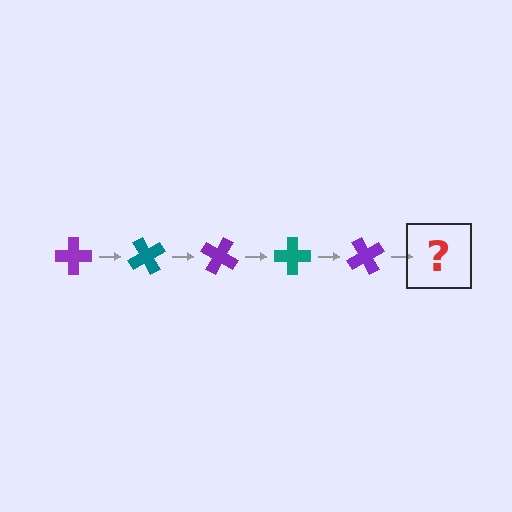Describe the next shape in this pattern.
It should be a teal cross, rotated 300 degrees from the start.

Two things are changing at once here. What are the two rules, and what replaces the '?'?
The two rules are that it rotates 60 degrees each step and the color cycles through purple and teal. The '?' should be a teal cross, rotated 300 degrees from the start.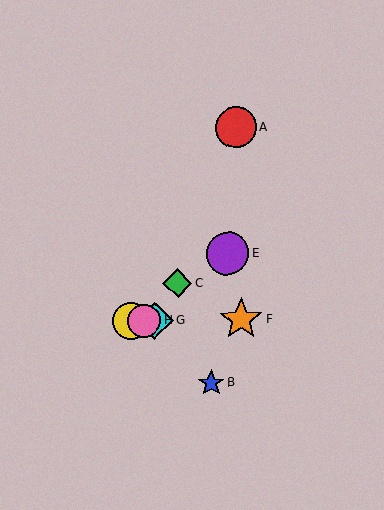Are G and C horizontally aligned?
No, G is at y≈321 and C is at y≈284.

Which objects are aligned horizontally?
Objects D, F, G, H are aligned horizontally.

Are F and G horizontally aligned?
Yes, both are at y≈319.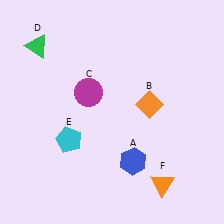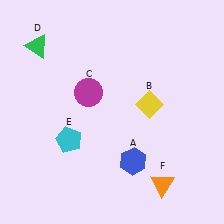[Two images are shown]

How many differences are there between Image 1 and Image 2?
There is 1 difference between the two images.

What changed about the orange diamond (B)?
In Image 1, B is orange. In Image 2, it changed to yellow.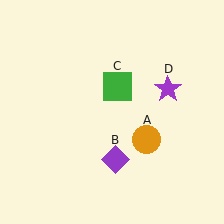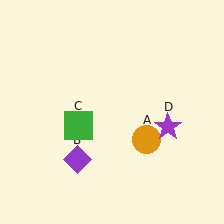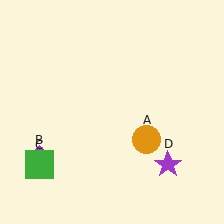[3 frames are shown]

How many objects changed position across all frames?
3 objects changed position: purple diamond (object B), green square (object C), purple star (object D).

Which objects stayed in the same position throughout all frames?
Orange circle (object A) remained stationary.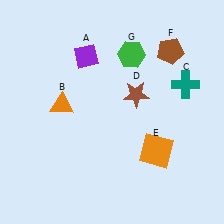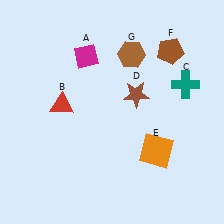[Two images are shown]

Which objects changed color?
A changed from purple to magenta. B changed from orange to red. G changed from green to brown.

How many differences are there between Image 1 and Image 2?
There are 3 differences between the two images.